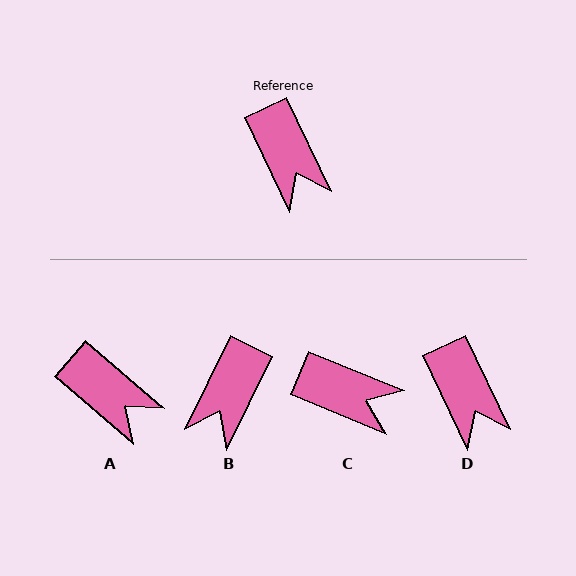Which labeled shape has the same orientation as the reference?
D.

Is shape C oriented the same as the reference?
No, it is off by about 42 degrees.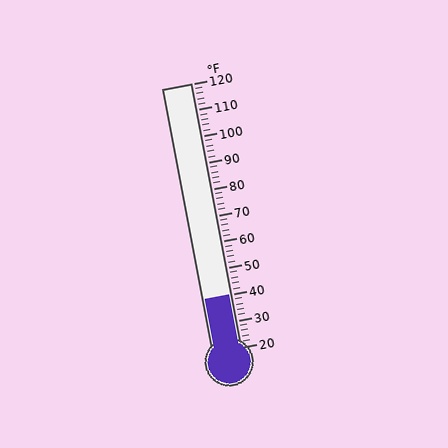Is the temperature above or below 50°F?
The temperature is below 50°F.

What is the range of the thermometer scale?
The thermometer scale ranges from 20°F to 120°F.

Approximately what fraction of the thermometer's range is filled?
The thermometer is filled to approximately 20% of its range.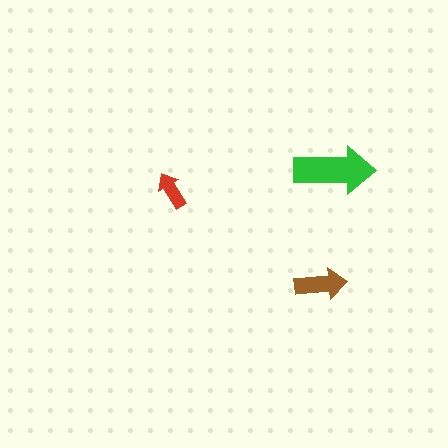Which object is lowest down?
The brown arrow is bottommost.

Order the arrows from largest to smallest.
the green one, the brown one, the red one.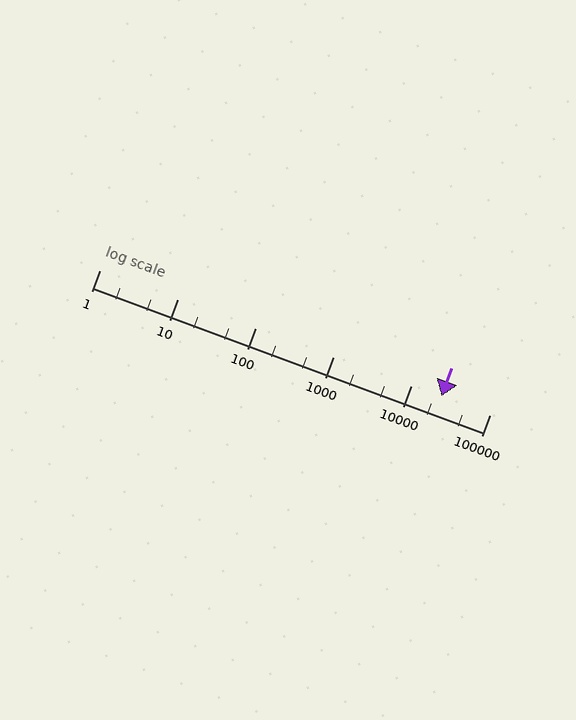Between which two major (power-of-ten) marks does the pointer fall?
The pointer is between 10000 and 100000.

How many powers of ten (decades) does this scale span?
The scale spans 5 decades, from 1 to 100000.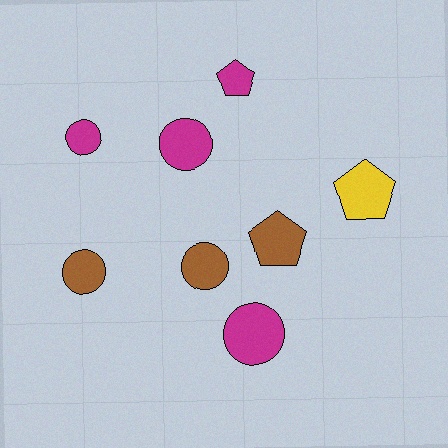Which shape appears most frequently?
Circle, with 5 objects.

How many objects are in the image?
There are 8 objects.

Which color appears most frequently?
Magenta, with 4 objects.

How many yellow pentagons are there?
There is 1 yellow pentagon.